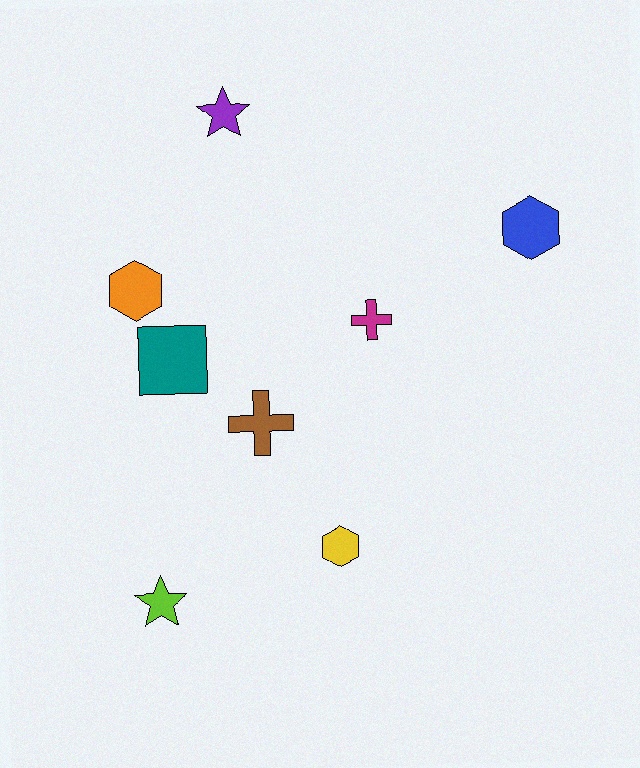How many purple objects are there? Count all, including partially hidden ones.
There is 1 purple object.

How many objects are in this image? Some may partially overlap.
There are 8 objects.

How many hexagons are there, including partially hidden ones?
There are 3 hexagons.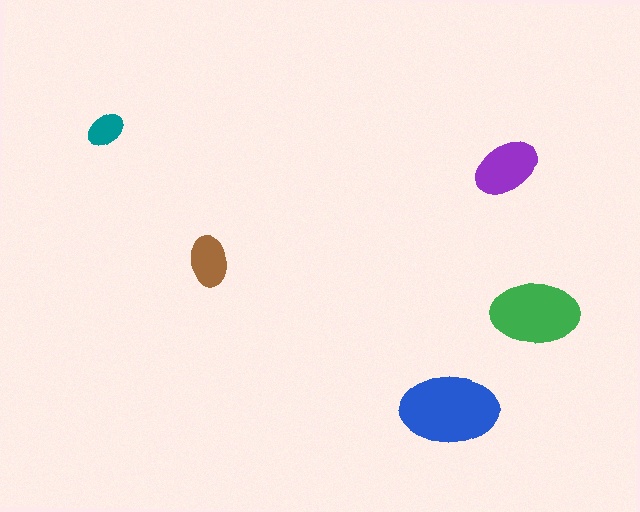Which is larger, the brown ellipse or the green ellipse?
The green one.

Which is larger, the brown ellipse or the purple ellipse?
The purple one.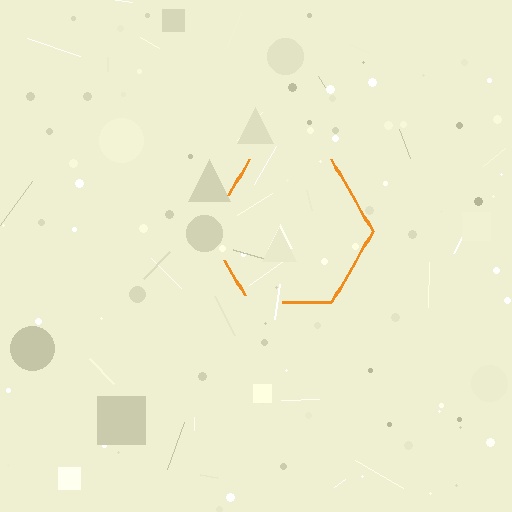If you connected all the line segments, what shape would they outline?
They would outline a hexagon.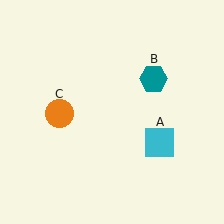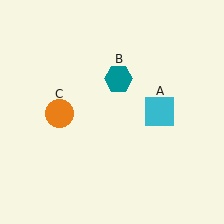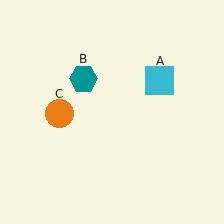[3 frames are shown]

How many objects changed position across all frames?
2 objects changed position: cyan square (object A), teal hexagon (object B).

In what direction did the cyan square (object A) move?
The cyan square (object A) moved up.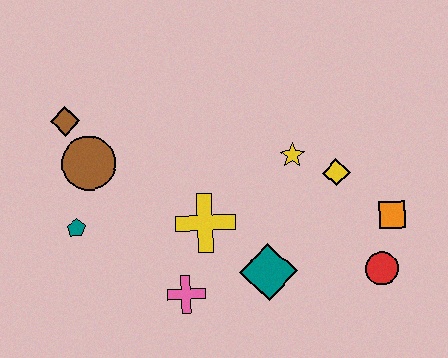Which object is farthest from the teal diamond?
The brown diamond is farthest from the teal diamond.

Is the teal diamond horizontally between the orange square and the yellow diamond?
No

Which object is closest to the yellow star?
The yellow diamond is closest to the yellow star.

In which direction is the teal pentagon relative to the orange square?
The teal pentagon is to the left of the orange square.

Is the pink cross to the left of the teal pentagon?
No